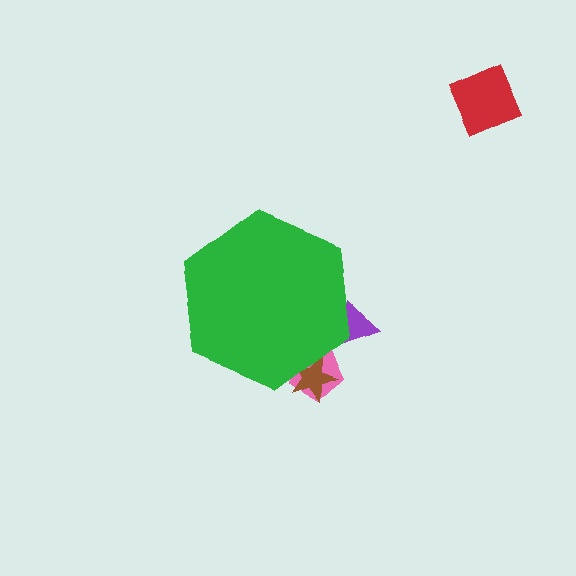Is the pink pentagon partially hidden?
Yes, the pink pentagon is partially hidden behind the green hexagon.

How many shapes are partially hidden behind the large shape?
3 shapes are partially hidden.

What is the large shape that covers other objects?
A green hexagon.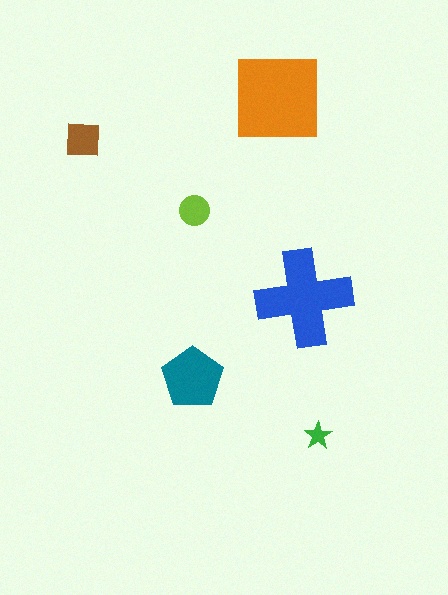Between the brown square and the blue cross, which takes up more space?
The blue cross.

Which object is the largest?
The orange square.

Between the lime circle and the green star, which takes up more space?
The lime circle.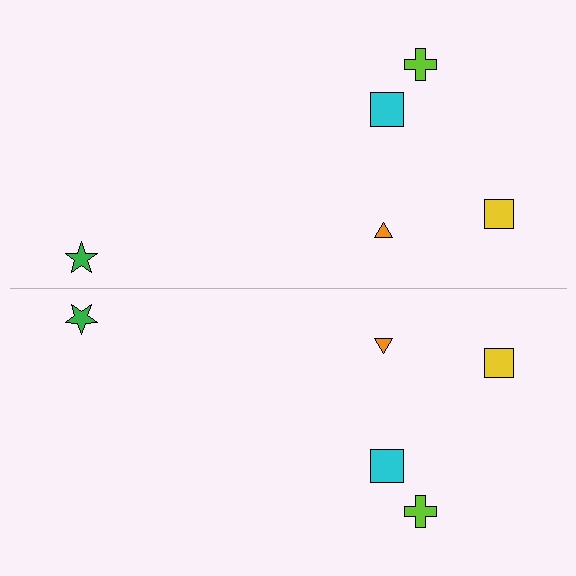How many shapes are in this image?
There are 10 shapes in this image.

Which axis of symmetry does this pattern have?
The pattern has a horizontal axis of symmetry running through the center of the image.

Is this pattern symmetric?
Yes, this pattern has bilateral (reflection) symmetry.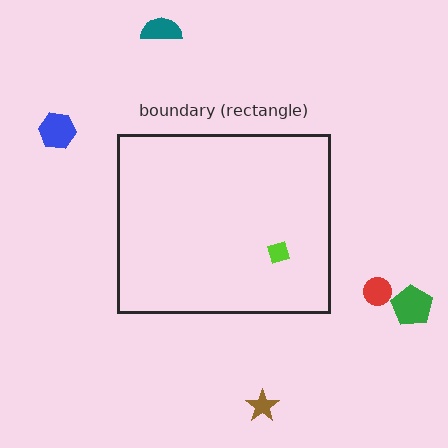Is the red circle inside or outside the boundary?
Outside.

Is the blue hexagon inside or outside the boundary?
Outside.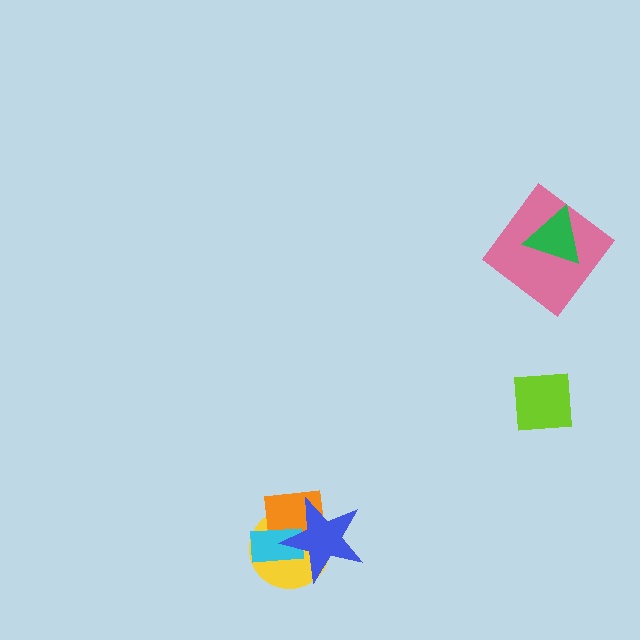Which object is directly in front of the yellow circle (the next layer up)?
The orange square is directly in front of the yellow circle.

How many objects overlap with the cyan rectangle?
3 objects overlap with the cyan rectangle.